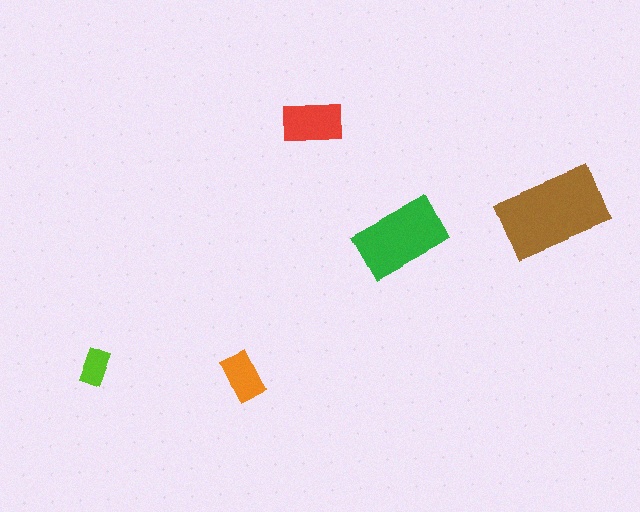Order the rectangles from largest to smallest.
the brown one, the green one, the red one, the orange one, the lime one.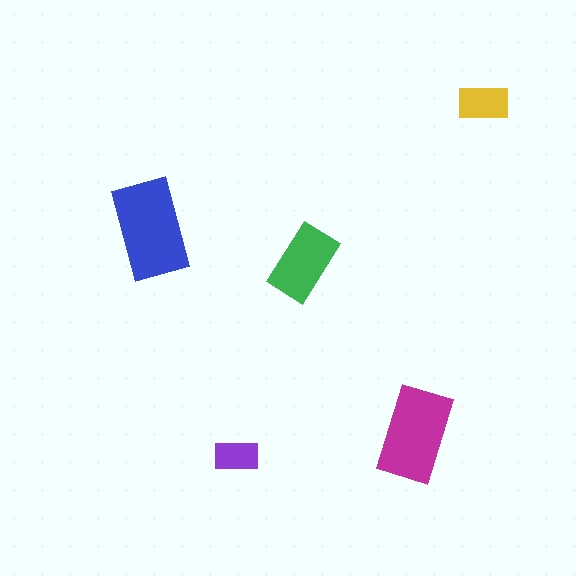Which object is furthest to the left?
The blue rectangle is leftmost.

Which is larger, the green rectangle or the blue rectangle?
The blue one.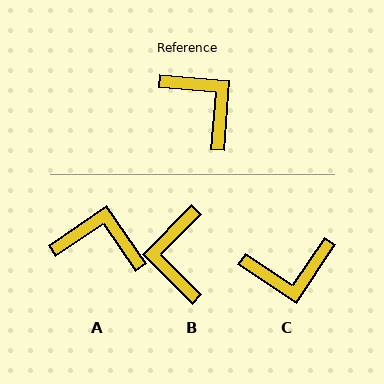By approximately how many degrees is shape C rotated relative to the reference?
Approximately 119 degrees clockwise.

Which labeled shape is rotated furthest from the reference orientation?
B, about 140 degrees away.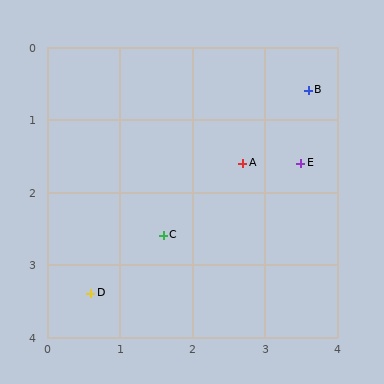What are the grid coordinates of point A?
Point A is at approximately (2.7, 1.6).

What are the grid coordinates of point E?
Point E is at approximately (3.5, 1.6).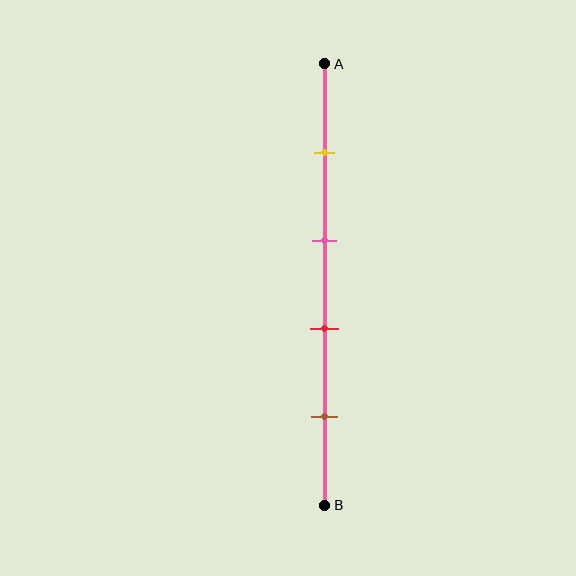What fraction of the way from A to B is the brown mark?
The brown mark is approximately 80% (0.8) of the way from A to B.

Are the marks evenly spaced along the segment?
Yes, the marks are approximately evenly spaced.